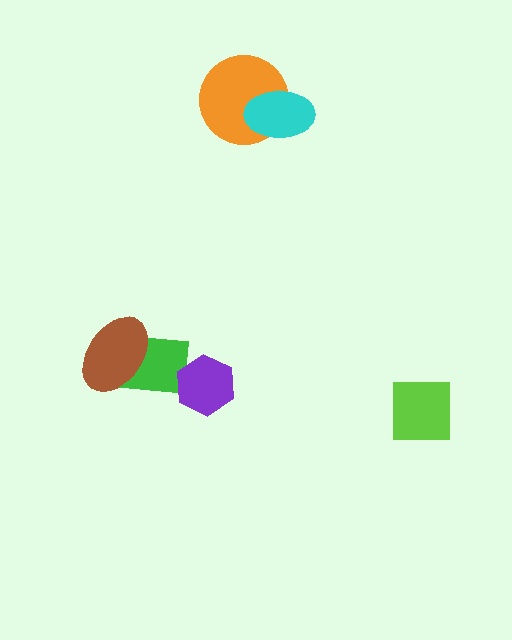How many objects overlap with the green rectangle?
2 objects overlap with the green rectangle.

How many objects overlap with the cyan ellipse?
1 object overlaps with the cyan ellipse.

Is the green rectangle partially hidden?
Yes, it is partially covered by another shape.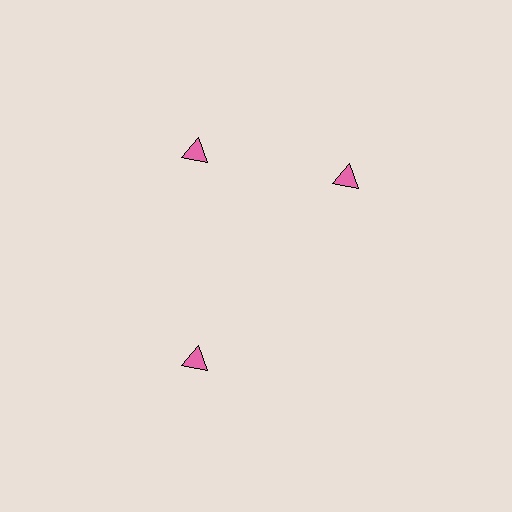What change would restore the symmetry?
The symmetry would be restored by rotating it back into even spacing with its neighbors so that all 3 triangles sit at equal angles and equal distance from the center.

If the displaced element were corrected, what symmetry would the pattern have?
It would have 3-fold rotational symmetry — the pattern would map onto itself every 120 degrees.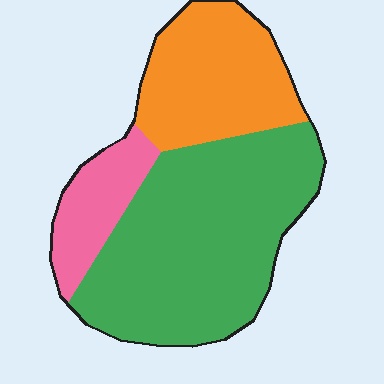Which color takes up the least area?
Pink, at roughly 15%.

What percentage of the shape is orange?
Orange covers about 30% of the shape.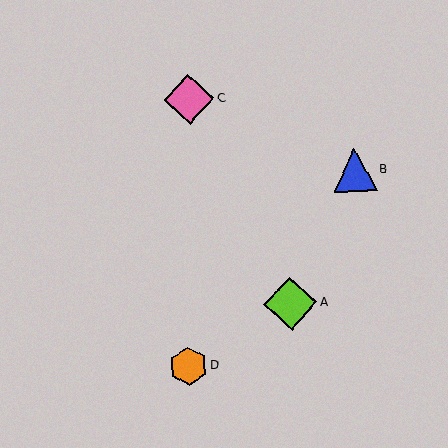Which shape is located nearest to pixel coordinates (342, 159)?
The blue triangle (labeled B) at (355, 170) is nearest to that location.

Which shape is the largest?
The lime diamond (labeled A) is the largest.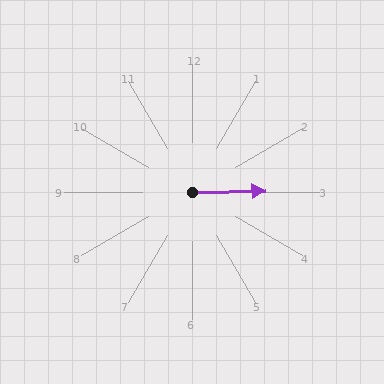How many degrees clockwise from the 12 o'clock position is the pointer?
Approximately 89 degrees.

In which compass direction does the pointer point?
East.